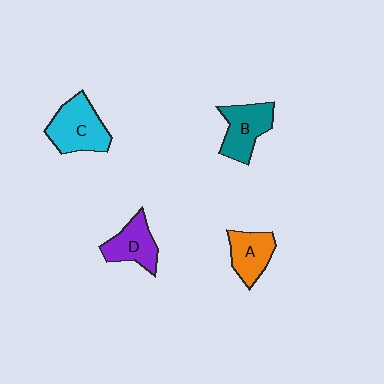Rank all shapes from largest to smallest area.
From largest to smallest: C (cyan), B (teal), D (purple), A (orange).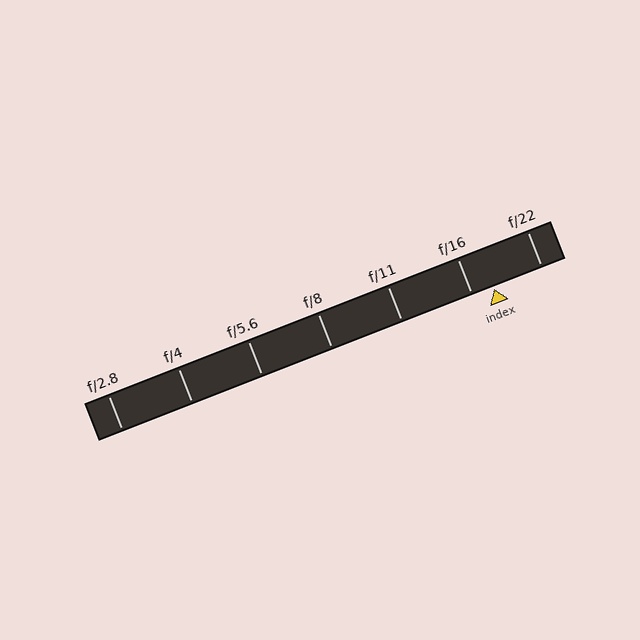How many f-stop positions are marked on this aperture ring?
There are 7 f-stop positions marked.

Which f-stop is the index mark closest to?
The index mark is closest to f/16.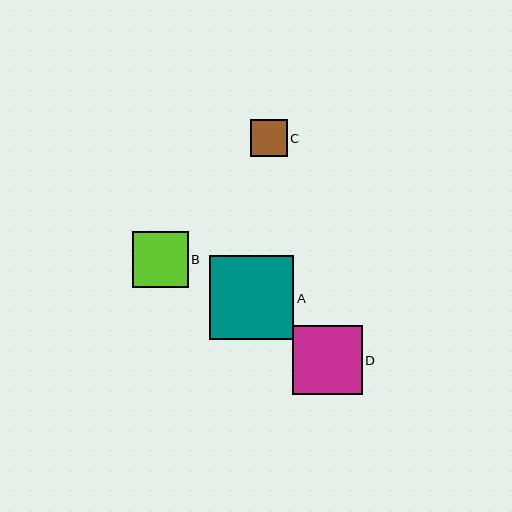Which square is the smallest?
Square C is the smallest with a size of approximately 36 pixels.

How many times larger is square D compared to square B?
Square D is approximately 1.3 times the size of square B.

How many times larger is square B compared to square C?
Square B is approximately 1.5 times the size of square C.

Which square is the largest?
Square A is the largest with a size of approximately 84 pixels.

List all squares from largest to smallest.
From largest to smallest: A, D, B, C.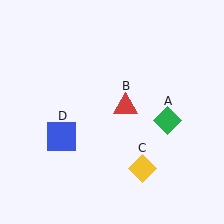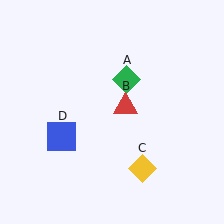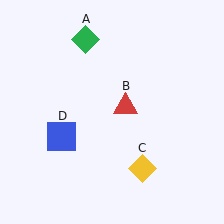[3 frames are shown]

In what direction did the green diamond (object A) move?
The green diamond (object A) moved up and to the left.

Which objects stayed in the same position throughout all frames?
Red triangle (object B) and yellow diamond (object C) and blue square (object D) remained stationary.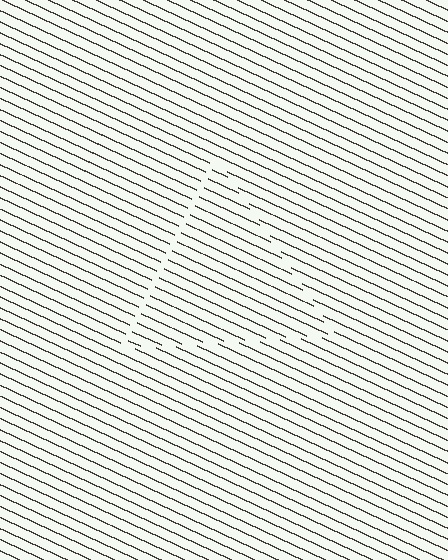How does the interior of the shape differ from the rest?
The interior of the shape contains the same grating, shifted by half a period — the contour is defined by the phase discontinuity where line-ends from the inner and outer gratings abut.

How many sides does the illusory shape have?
3 sides — the line-ends trace a triangle.